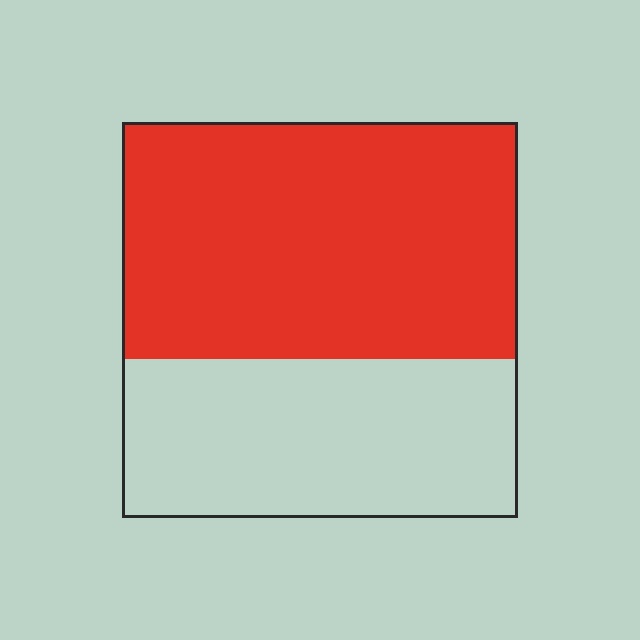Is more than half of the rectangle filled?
Yes.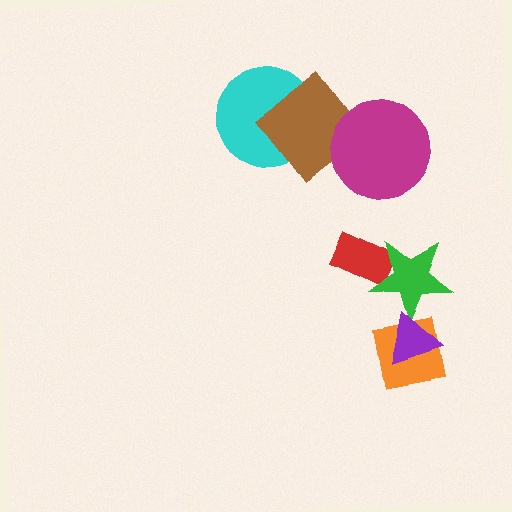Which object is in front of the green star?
The purple triangle is in front of the green star.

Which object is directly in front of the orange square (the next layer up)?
The green star is directly in front of the orange square.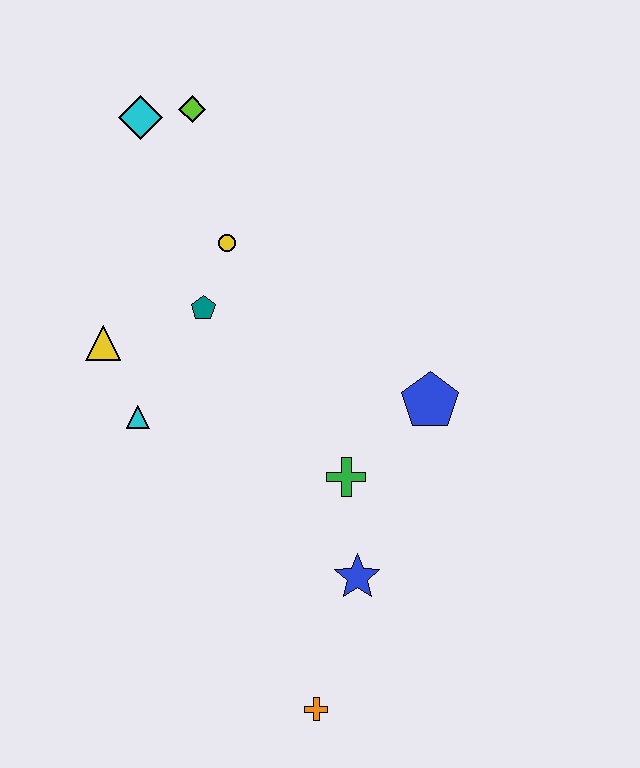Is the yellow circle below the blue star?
No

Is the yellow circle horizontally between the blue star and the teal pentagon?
Yes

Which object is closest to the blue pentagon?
The green cross is closest to the blue pentagon.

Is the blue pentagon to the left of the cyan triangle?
No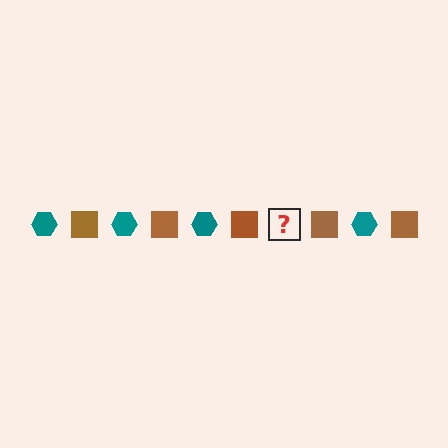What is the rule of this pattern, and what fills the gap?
The rule is that the pattern alternates between teal hexagon and brown square. The gap should be filled with a teal hexagon.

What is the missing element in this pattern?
The missing element is a teal hexagon.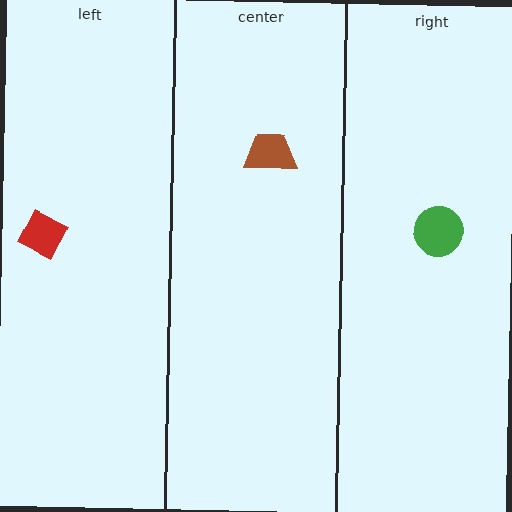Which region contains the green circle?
The right region.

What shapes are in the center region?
The brown trapezoid.